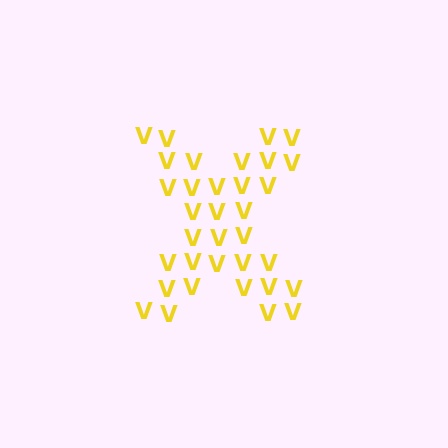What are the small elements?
The small elements are letter V's.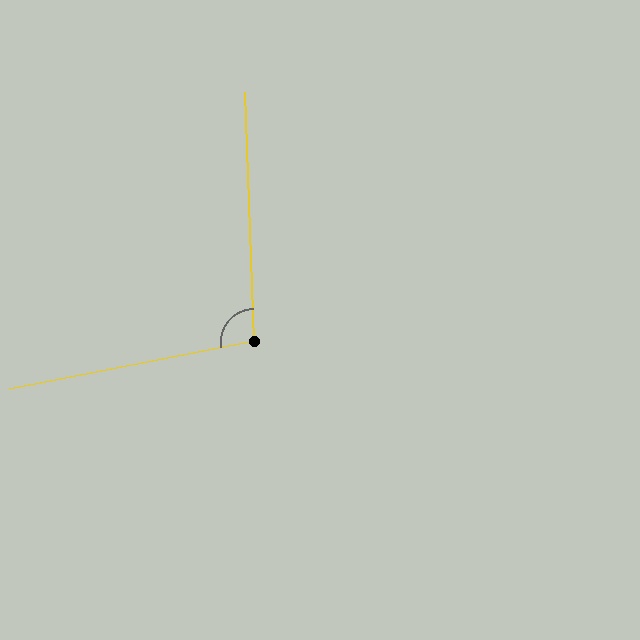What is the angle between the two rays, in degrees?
Approximately 99 degrees.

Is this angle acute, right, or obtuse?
It is obtuse.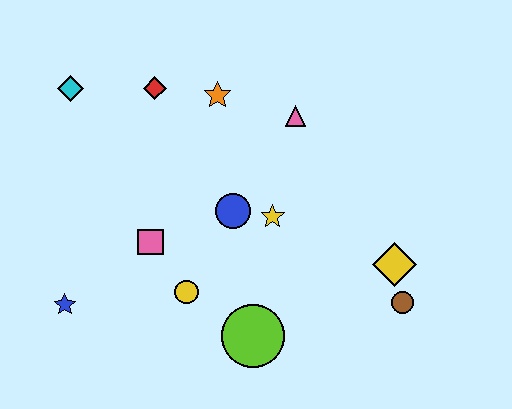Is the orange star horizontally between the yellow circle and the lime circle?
Yes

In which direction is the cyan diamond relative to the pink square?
The cyan diamond is above the pink square.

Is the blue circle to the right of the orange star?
Yes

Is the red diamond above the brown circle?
Yes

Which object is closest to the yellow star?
The blue circle is closest to the yellow star.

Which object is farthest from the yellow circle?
The cyan diamond is farthest from the yellow circle.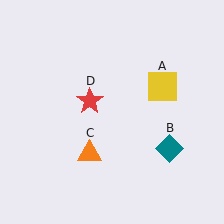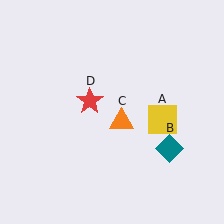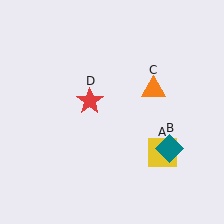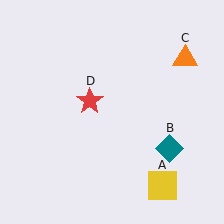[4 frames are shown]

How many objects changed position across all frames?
2 objects changed position: yellow square (object A), orange triangle (object C).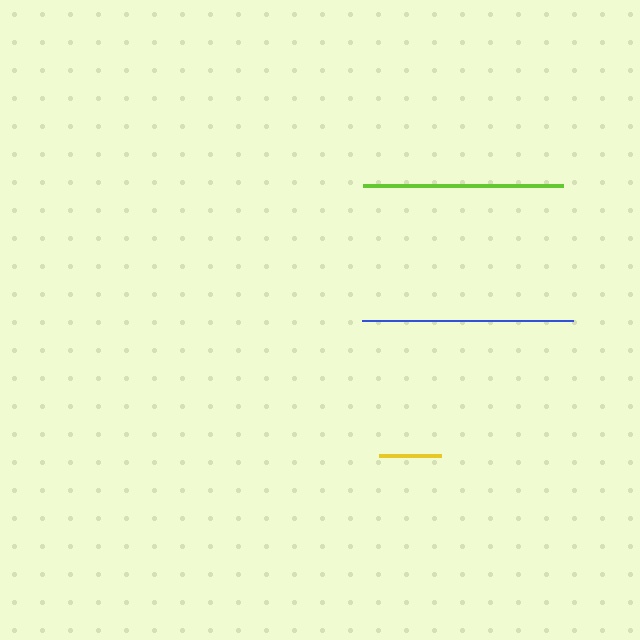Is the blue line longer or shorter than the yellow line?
The blue line is longer than the yellow line.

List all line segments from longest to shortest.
From longest to shortest: blue, lime, yellow.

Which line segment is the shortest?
The yellow line is the shortest at approximately 61 pixels.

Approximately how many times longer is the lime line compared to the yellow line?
The lime line is approximately 3.3 times the length of the yellow line.